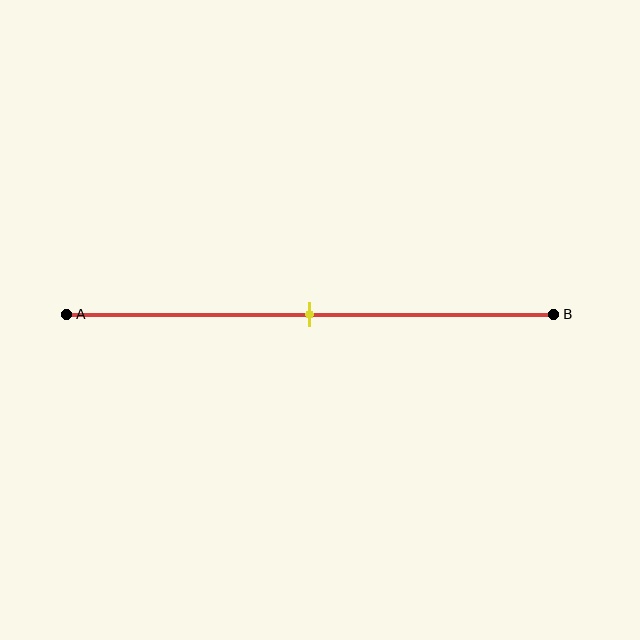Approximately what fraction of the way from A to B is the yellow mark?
The yellow mark is approximately 50% of the way from A to B.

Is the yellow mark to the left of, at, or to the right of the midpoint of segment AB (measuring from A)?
The yellow mark is approximately at the midpoint of segment AB.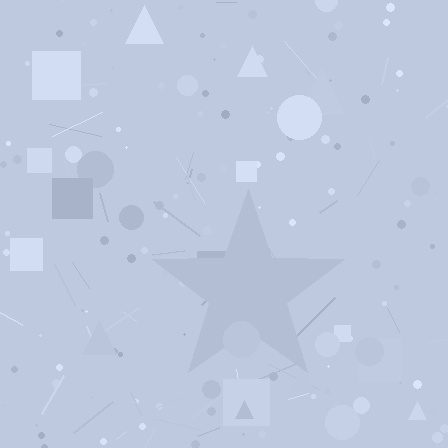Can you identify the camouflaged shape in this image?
The camouflaged shape is a star.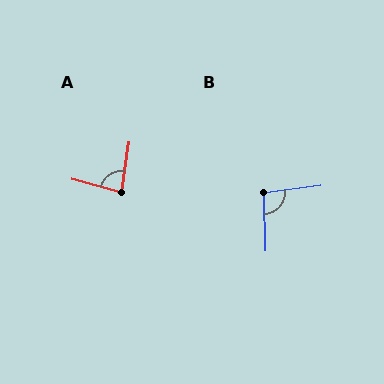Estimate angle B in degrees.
Approximately 96 degrees.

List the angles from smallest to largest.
A (84°), B (96°).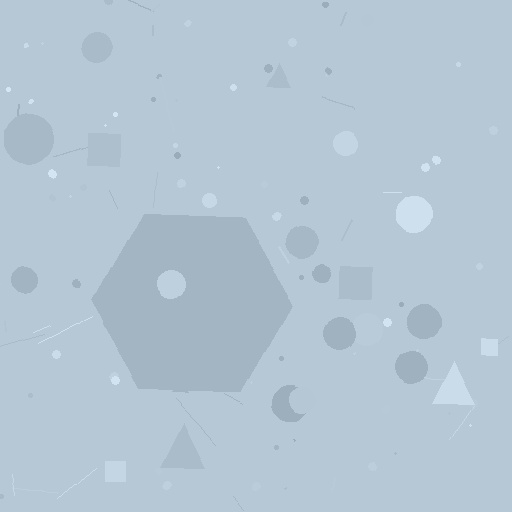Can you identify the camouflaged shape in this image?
The camouflaged shape is a hexagon.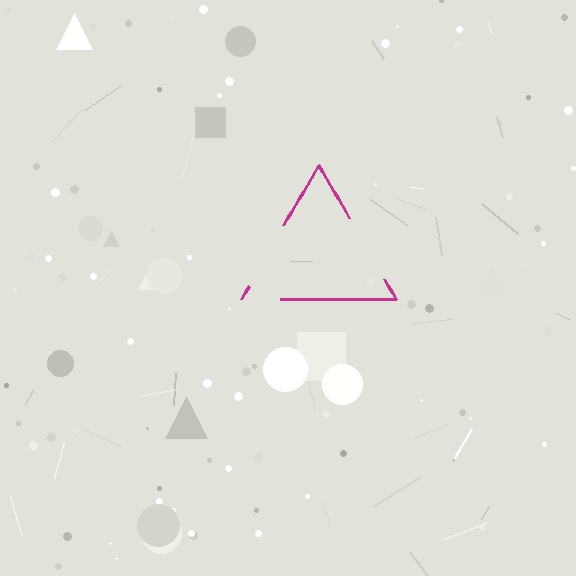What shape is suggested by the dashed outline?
The dashed outline suggests a triangle.